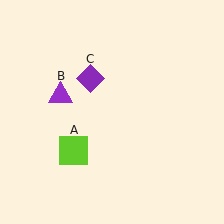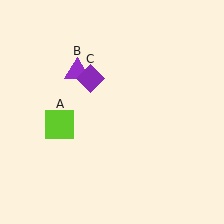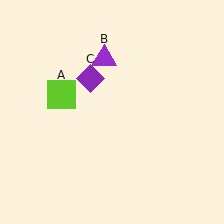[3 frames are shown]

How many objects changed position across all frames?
2 objects changed position: lime square (object A), purple triangle (object B).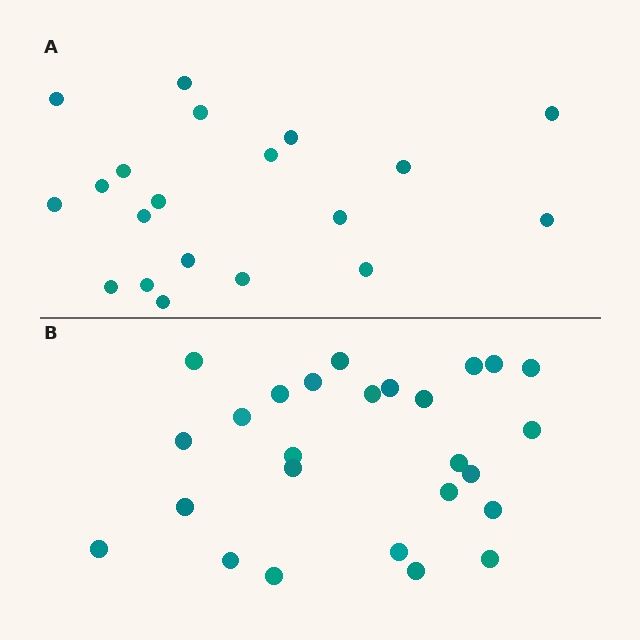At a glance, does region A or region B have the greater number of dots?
Region B (the bottom region) has more dots.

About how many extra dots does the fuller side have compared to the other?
Region B has about 6 more dots than region A.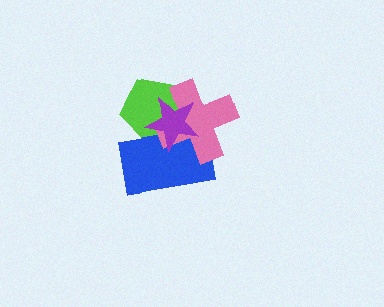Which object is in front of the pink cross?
The purple star is in front of the pink cross.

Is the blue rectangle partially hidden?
Yes, it is partially covered by another shape.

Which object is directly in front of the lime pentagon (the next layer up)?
The blue rectangle is directly in front of the lime pentagon.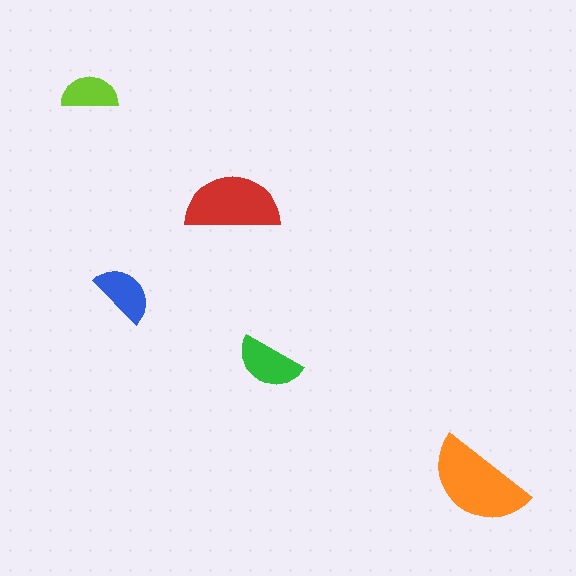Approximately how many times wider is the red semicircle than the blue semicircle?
About 1.5 times wider.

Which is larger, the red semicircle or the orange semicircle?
The orange one.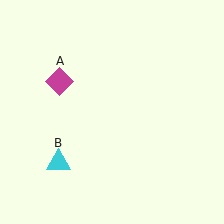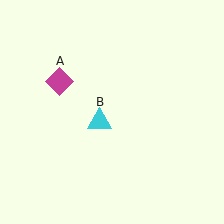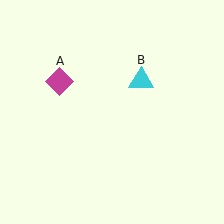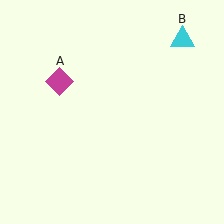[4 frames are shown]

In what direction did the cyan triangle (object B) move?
The cyan triangle (object B) moved up and to the right.